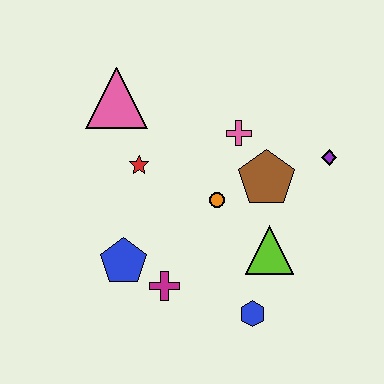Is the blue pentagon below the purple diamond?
Yes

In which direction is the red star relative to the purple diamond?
The red star is to the left of the purple diamond.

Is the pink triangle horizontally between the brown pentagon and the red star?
No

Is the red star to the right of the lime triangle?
No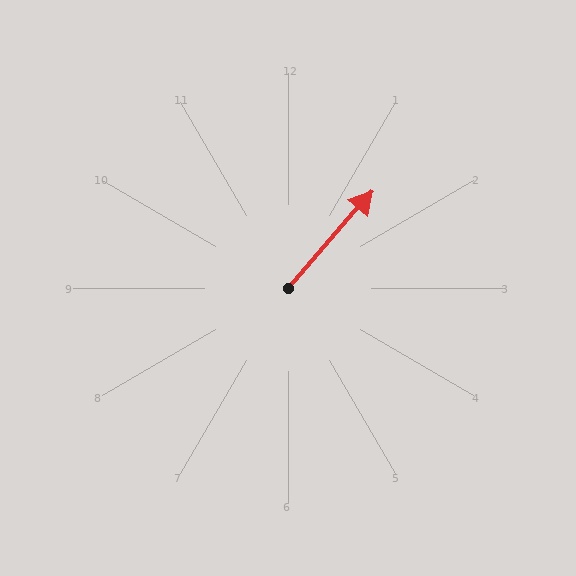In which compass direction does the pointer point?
Northeast.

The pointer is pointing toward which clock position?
Roughly 1 o'clock.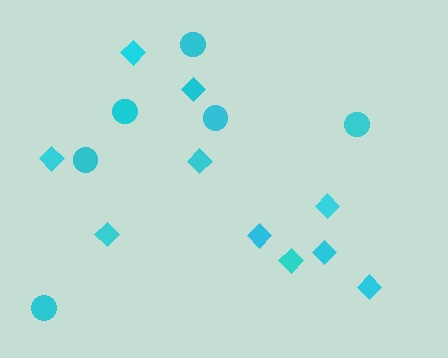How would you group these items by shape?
There are 2 groups: one group of circles (6) and one group of diamonds (10).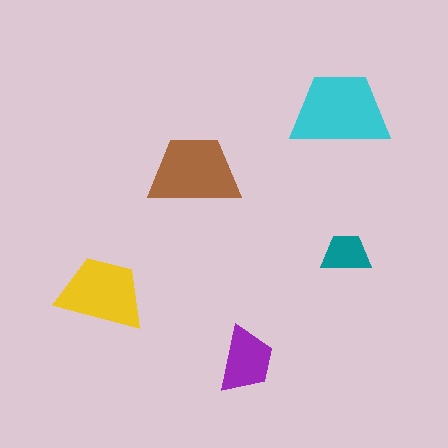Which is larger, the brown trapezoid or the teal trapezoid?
The brown one.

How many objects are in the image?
There are 5 objects in the image.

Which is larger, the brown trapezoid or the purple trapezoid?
The brown one.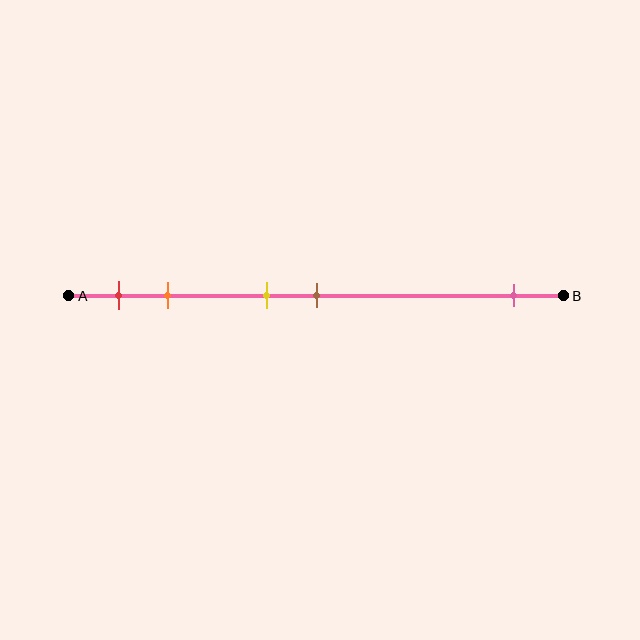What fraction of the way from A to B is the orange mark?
The orange mark is approximately 20% (0.2) of the way from A to B.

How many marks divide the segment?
There are 5 marks dividing the segment.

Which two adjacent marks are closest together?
The yellow and brown marks are the closest adjacent pair.